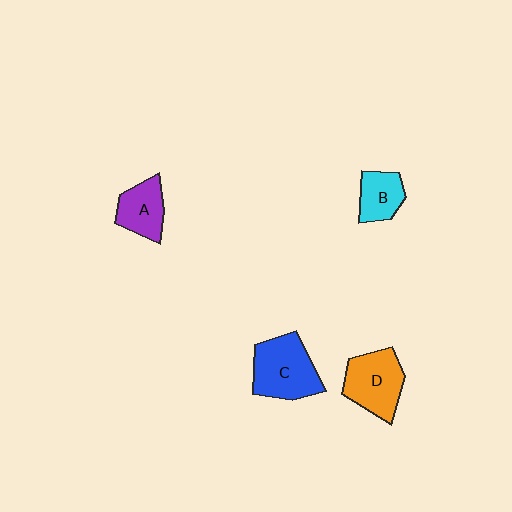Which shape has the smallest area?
Shape B (cyan).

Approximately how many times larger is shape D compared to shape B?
Approximately 1.6 times.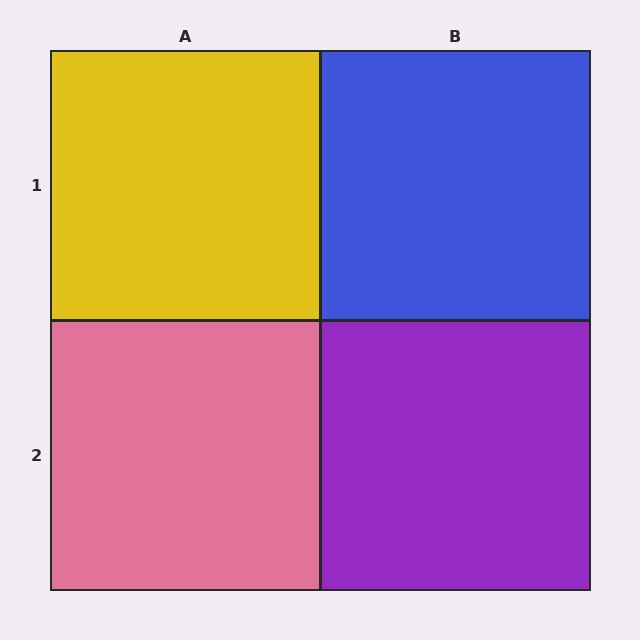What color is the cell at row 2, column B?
Purple.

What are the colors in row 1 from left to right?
Yellow, blue.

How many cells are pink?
1 cell is pink.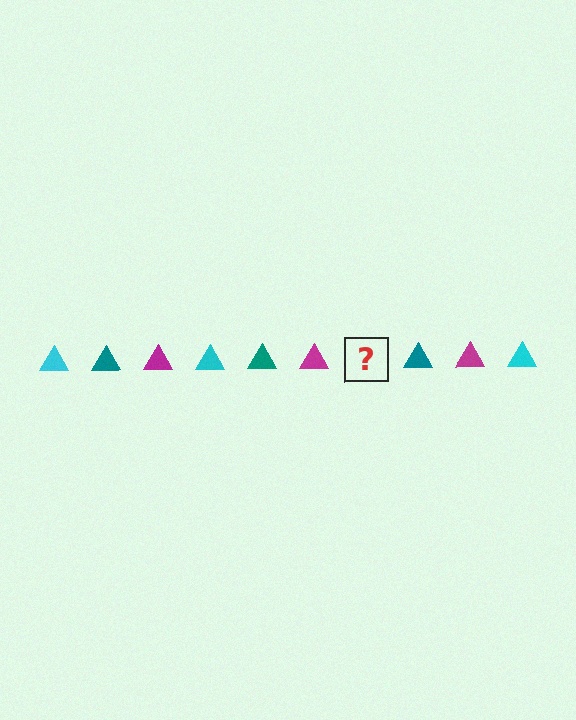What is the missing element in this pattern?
The missing element is a cyan triangle.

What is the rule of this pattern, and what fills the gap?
The rule is that the pattern cycles through cyan, teal, magenta triangles. The gap should be filled with a cyan triangle.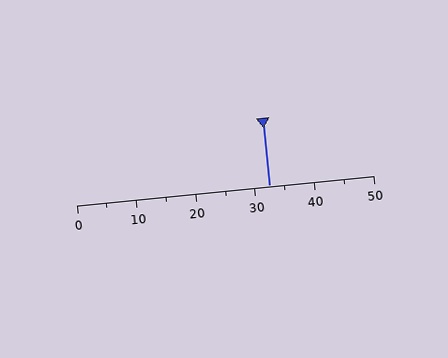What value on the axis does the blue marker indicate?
The marker indicates approximately 32.5.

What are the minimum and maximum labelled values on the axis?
The axis runs from 0 to 50.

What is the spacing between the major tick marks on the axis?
The major ticks are spaced 10 apart.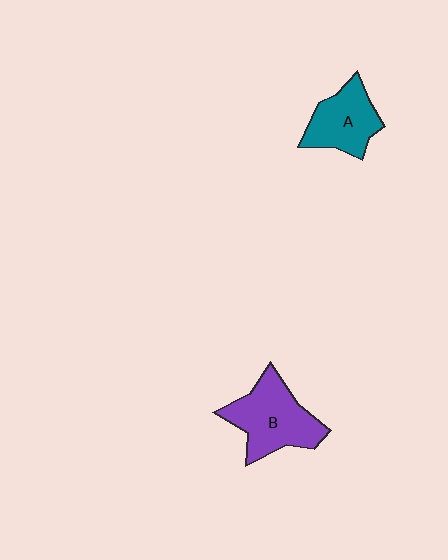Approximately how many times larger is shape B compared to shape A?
Approximately 1.3 times.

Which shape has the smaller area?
Shape A (teal).